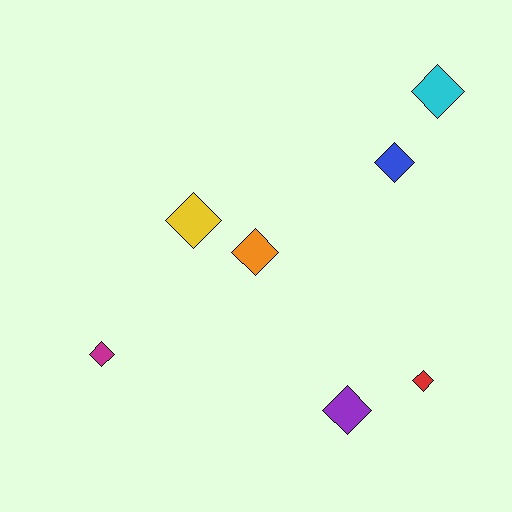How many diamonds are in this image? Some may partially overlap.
There are 7 diamonds.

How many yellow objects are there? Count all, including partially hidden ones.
There is 1 yellow object.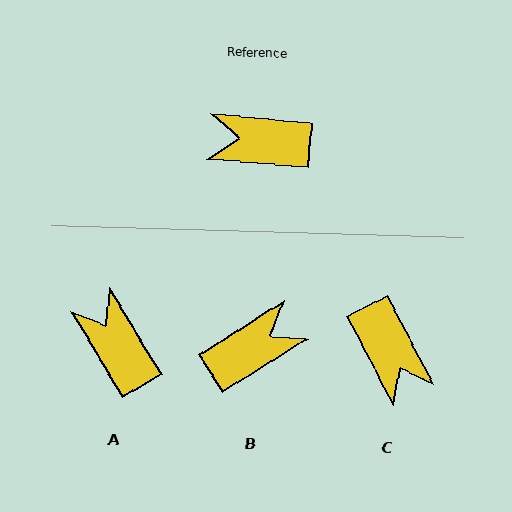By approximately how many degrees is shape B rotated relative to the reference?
Approximately 142 degrees clockwise.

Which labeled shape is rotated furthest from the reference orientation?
B, about 142 degrees away.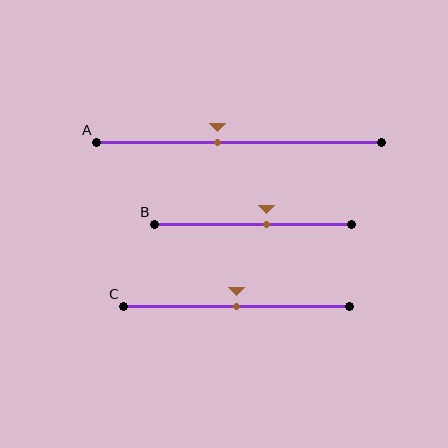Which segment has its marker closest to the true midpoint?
Segment C has its marker closest to the true midpoint.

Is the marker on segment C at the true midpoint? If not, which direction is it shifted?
Yes, the marker on segment C is at the true midpoint.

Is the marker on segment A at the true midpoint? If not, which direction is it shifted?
No, the marker on segment A is shifted to the left by about 8% of the segment length.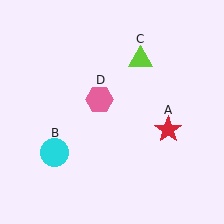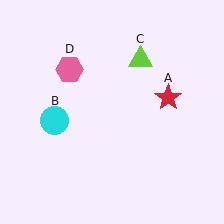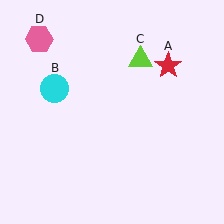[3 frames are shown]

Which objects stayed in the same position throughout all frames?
Lime triangle (object C) remained stationary.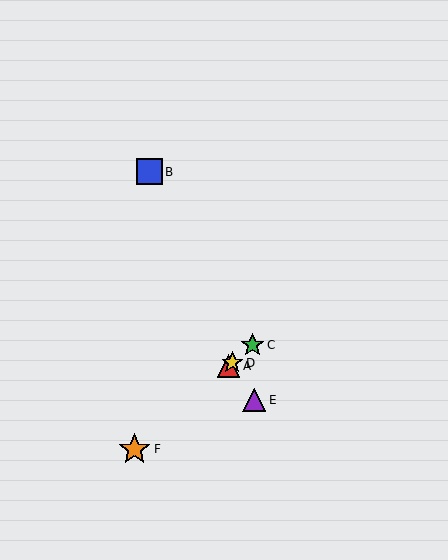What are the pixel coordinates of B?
Object B is at (149, 172).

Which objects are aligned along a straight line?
Objects A, C, D, F are aligned along a straight line.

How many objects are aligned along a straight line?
4 objects (A, C, D, F) are aligned along a straight line.